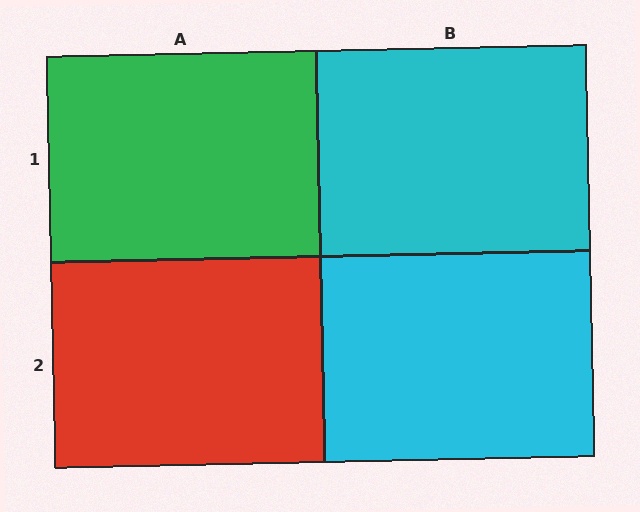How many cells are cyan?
2 cells are cyan.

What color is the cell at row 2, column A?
Red.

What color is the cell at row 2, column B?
Cyan.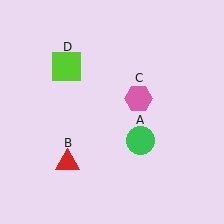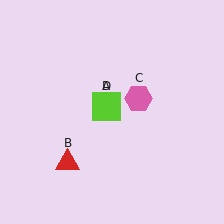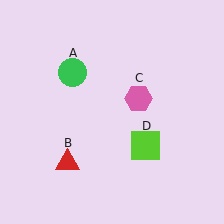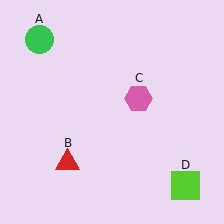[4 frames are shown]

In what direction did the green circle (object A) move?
The green circle (object A) moved up and to the left.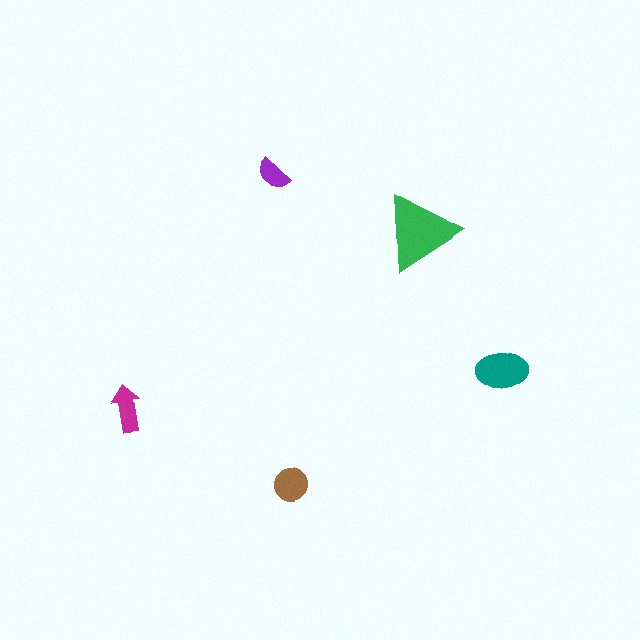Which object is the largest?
The green triangle.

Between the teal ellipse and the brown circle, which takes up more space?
The teal ellipse.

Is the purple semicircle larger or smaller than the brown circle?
Smaller.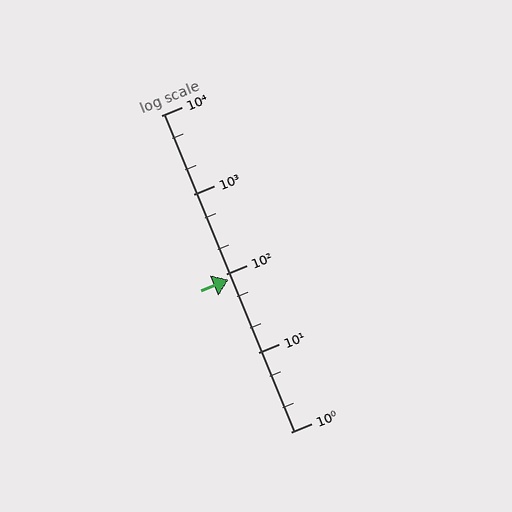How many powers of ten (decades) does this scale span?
The scale spans 4 decades, from 1 to 10000.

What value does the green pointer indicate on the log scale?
The pointer indicates approximately 85.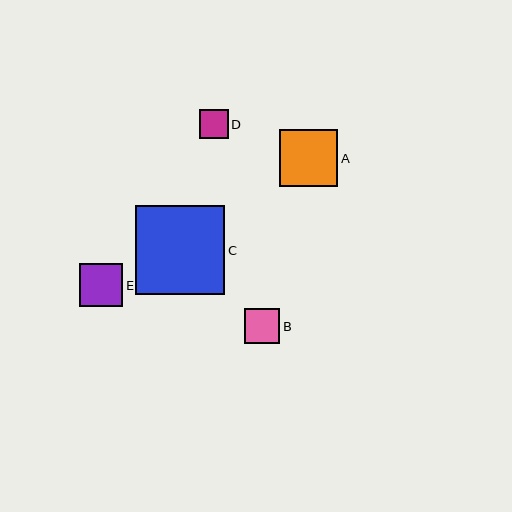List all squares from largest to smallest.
From largest to smallest: C, A, E, B, D.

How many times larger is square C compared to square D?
Square C is approximately 3.1 times the size of square D.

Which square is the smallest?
Square D is the smallest with a size of approximately 29 pixels.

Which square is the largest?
Square C is the largest with a size of approximately 89 pixels.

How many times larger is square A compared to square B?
Square A is approximately 1.7 times the size of square B.